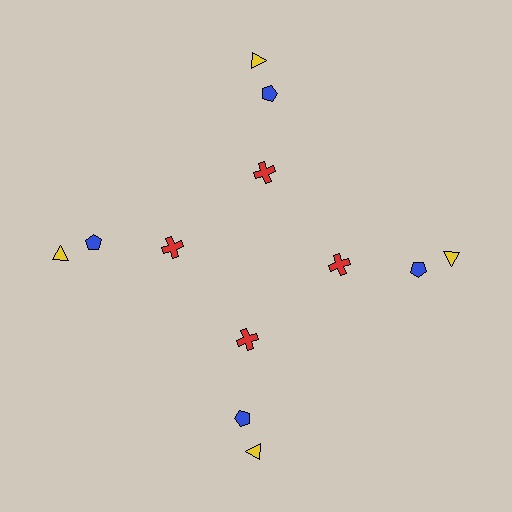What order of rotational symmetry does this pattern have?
This pattern has 4-fold rotational symmetry.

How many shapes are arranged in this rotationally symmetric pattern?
There are 12 shapes, arranged in 4 groups of 3.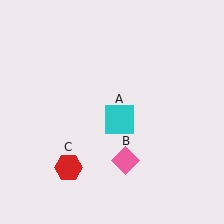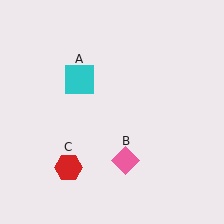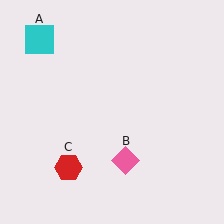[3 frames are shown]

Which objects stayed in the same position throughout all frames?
Pink diamond (object B) and red hexagon (object C) remained stationary.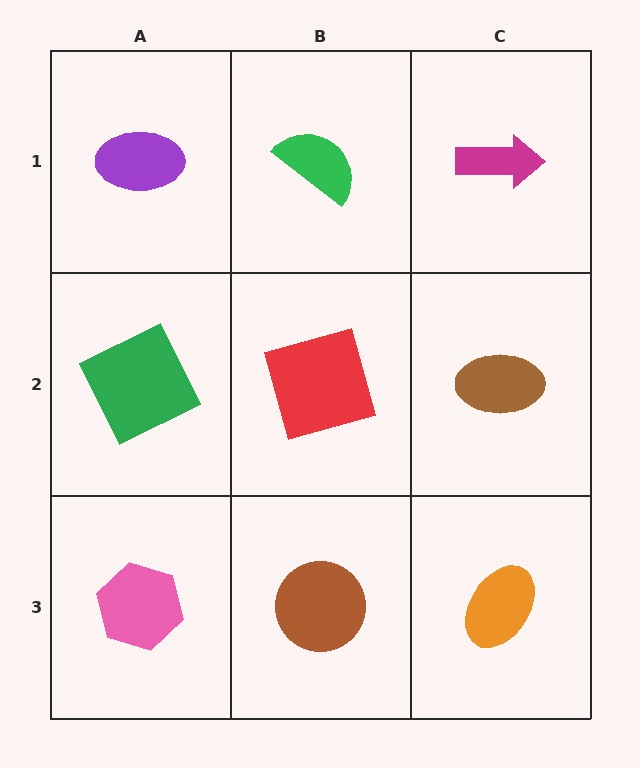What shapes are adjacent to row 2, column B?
A green semicircle (row 1, column B), a brown circle (row 3, column B), a green square (row 2, column A), a brown ellipse (row 2, column C).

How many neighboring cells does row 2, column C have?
3.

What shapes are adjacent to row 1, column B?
A red square (row 2, column B), a purple ellipse (row 1, column A), a magenta arrow (row 1, column C).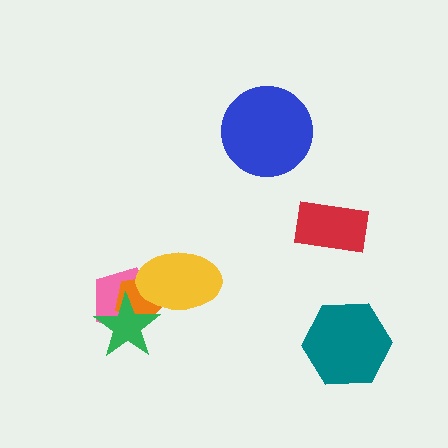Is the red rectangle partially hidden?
No, no other shape covers it.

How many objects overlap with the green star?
3 objects overlap with the green star.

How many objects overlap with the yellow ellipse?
3 objects overlap with the yellow ellipse.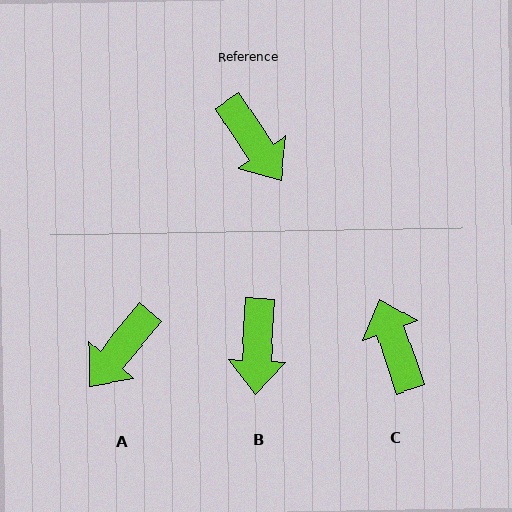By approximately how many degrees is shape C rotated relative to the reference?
Approximately 165 degrees counter-clockwise.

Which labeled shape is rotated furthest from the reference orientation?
C, about 165 degrees away.